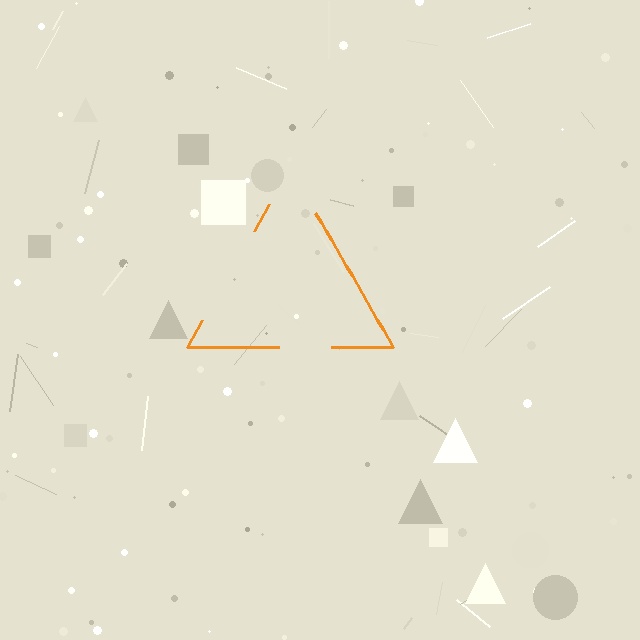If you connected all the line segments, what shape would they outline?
They would outline a triangle.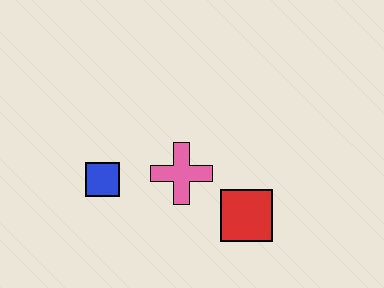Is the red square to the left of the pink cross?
No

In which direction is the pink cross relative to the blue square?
The pink cross is to the right of the blue square.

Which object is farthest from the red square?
The blue square is farthest from the red square.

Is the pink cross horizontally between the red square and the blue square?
Yes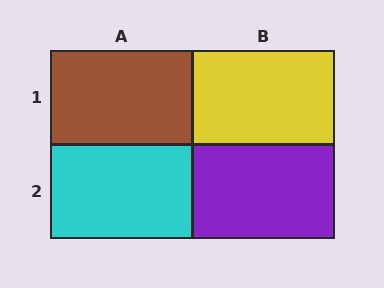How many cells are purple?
1 cell is purple.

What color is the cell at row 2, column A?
Cyan.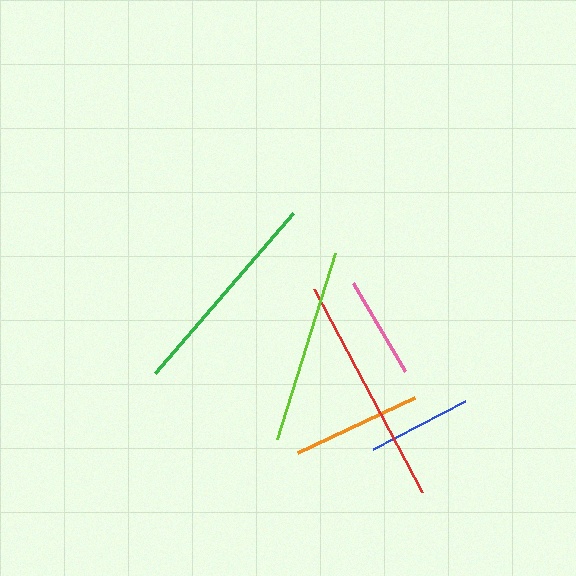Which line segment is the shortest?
The pink line is the shortest at approximately 102 pixels.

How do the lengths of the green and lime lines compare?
The green and lime lines are approximately the same length.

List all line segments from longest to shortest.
From longest to shortest: red, green, lime, orange, blue, pink.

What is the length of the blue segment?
The blue segment is approximately 103 pixels long.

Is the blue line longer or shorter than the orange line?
The orange line is longer than the blue line.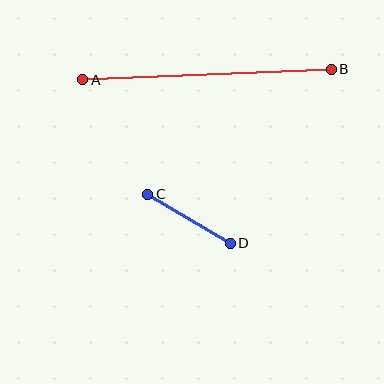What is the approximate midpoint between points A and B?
The midpoint is at approximately (207, 74) pixels.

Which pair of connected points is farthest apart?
Points A and B are farthest apart.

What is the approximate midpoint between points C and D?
The midpoint is at approximately (189, 219) pixels.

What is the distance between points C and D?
The distance is approximately 96 pixels.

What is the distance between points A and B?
The distance is approximately 249 pixels.